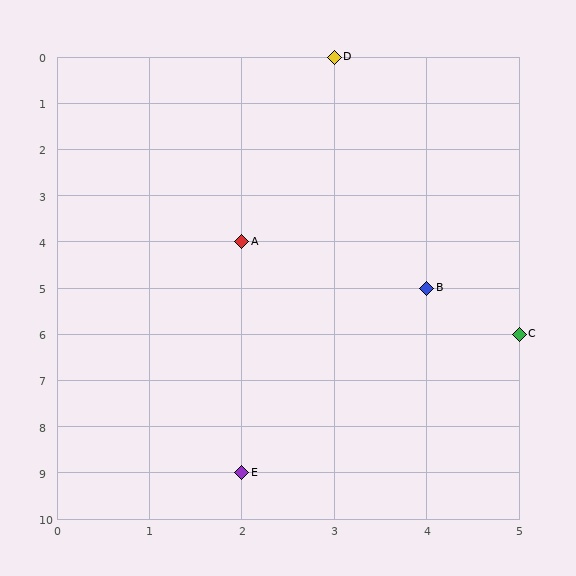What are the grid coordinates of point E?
Point E is at grid coordinates (2, 9).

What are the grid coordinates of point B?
Point B is at grid coordinates (4, 5).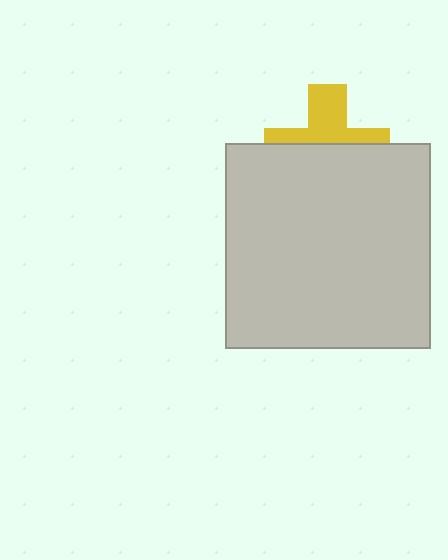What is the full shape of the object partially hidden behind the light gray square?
The partially hidden object is a yellow cross.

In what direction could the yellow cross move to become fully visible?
The yellow cross could move up. That would shift it out from behind the light gray square entirely.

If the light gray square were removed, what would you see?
You would see the complete yellow cross.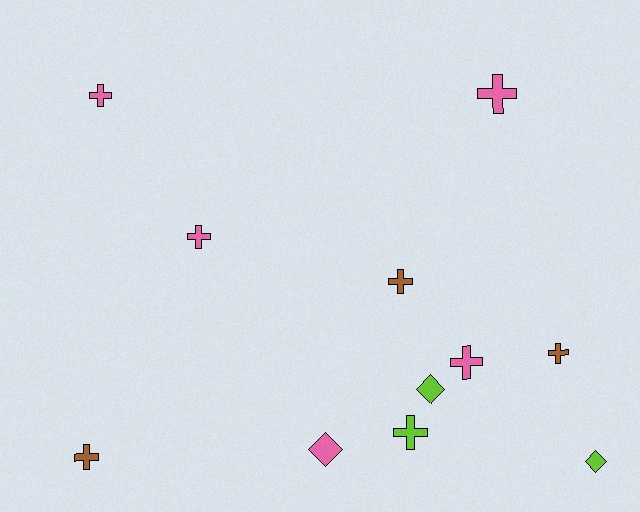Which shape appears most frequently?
Cross, with 8 objects.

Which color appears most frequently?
Pink, with 5 objects.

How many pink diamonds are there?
There is 1 pink diamond.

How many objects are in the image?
There are 11 objects.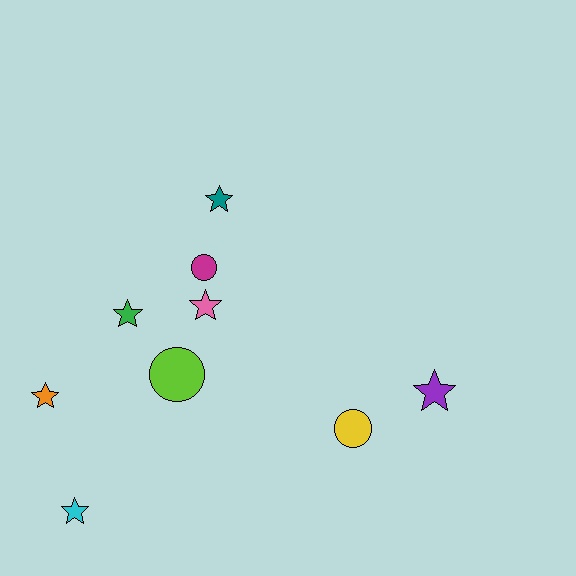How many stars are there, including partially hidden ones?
There are 6 stars.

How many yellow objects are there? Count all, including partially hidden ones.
There is 1 yellow object.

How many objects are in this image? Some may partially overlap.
There are 9 objects.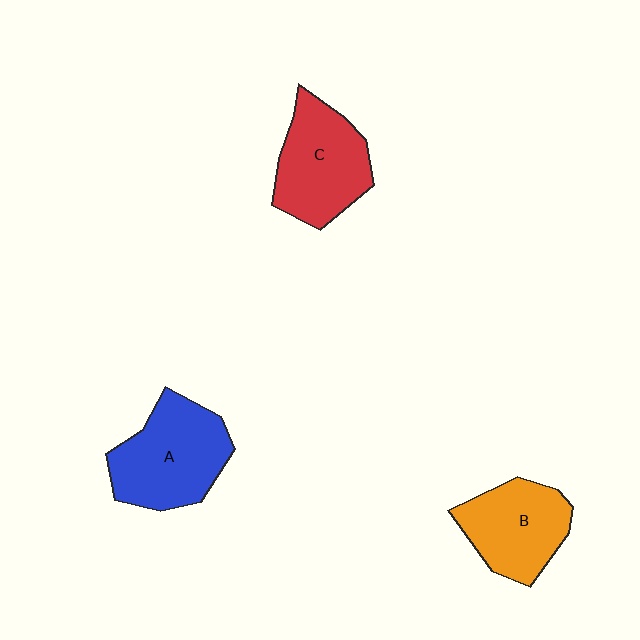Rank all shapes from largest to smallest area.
From largest to smallest: A (blue), C (red), B (orange).